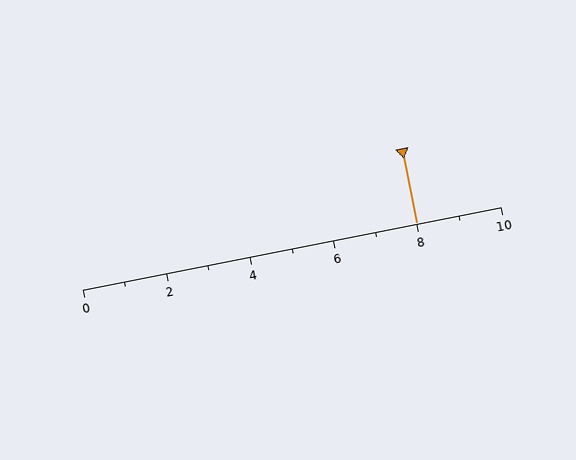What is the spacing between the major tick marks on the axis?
The major ticks are spaced 2 apart.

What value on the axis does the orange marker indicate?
The marker indicates approximately 8.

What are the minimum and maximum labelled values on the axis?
The axis runs from 0 to 10.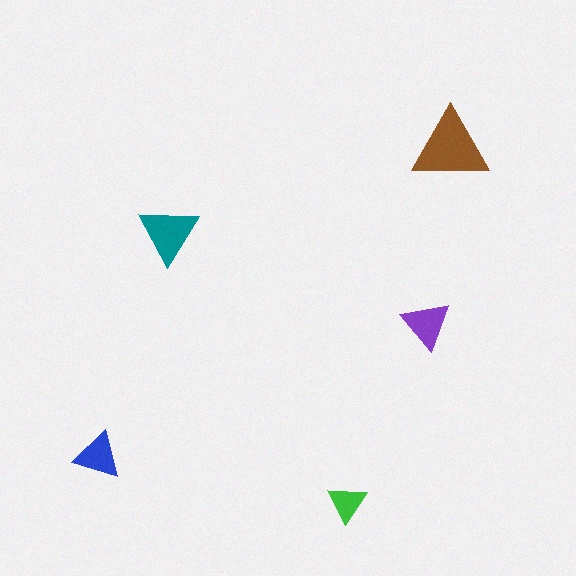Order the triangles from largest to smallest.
the brown one, the teal one, the purple one, the blue one, the green one.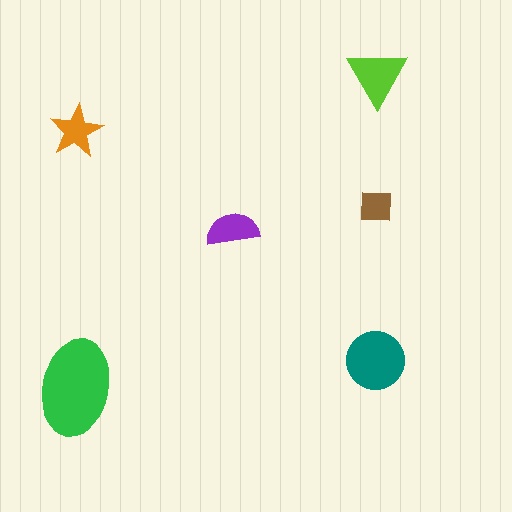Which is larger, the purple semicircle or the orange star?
The purple semicircle.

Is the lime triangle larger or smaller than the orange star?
Larger.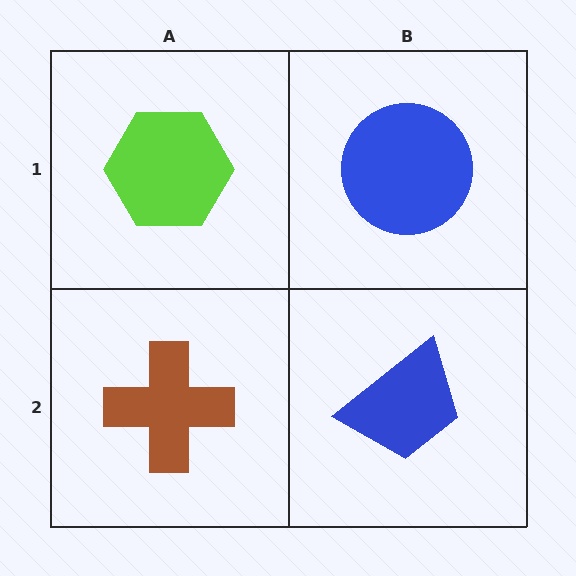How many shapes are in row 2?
2 shapes.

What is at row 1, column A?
A lime hexagon.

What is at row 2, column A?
A brown cross.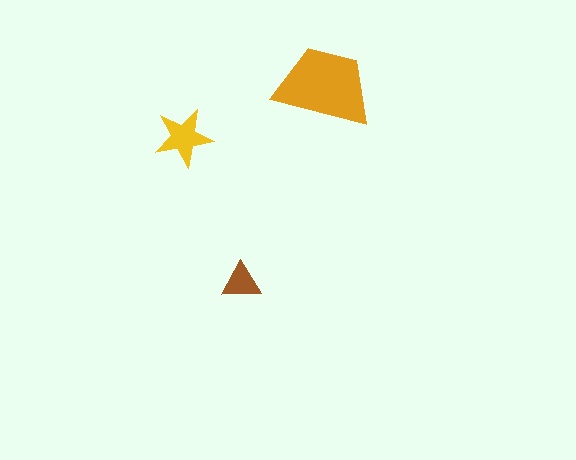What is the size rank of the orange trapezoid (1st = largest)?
1st.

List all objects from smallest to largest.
The brown triangle, the yellow star, the orange trapezoid.